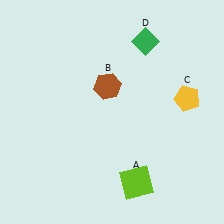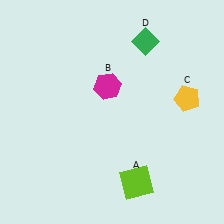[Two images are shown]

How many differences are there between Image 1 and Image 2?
There is 1 difference between the two images.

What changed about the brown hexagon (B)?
In Image 1, B is brown. In Image 2, it changed to magenta.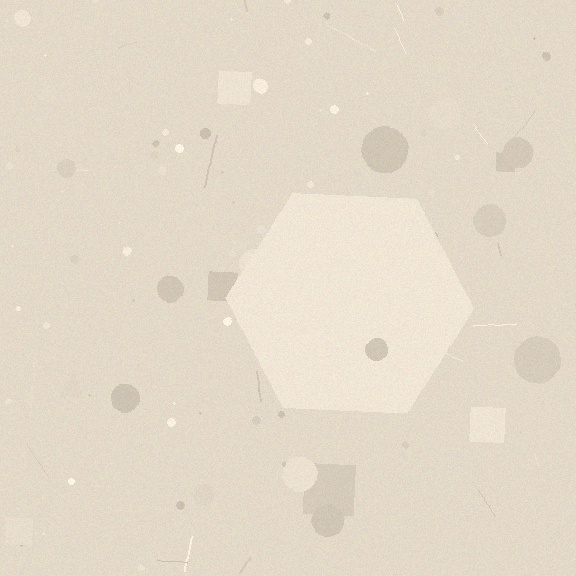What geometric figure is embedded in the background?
A hexagon is embedded in the background.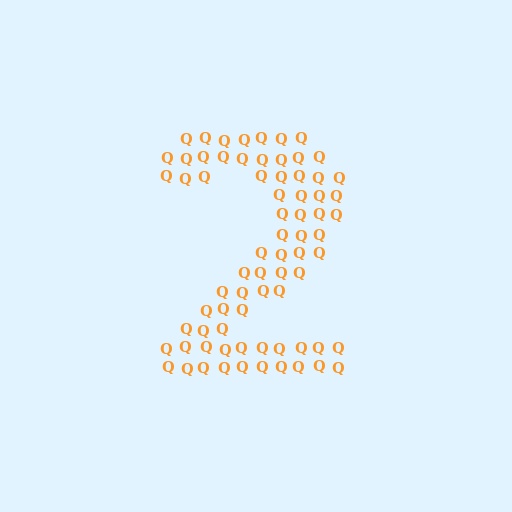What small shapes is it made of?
It is made of small letter Q's.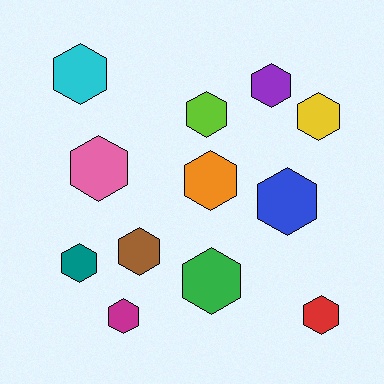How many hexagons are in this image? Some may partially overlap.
There are 12 hexagons.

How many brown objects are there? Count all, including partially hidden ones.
There is 1 brown object.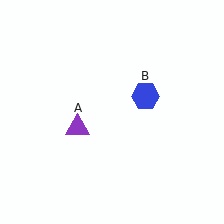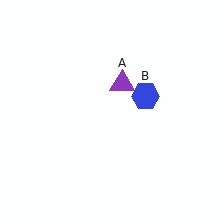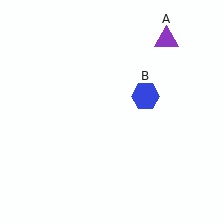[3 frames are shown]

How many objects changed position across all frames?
1 object changed position: purple triangle (object A).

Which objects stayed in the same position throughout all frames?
Blue hexagon (object B) remained stationary.